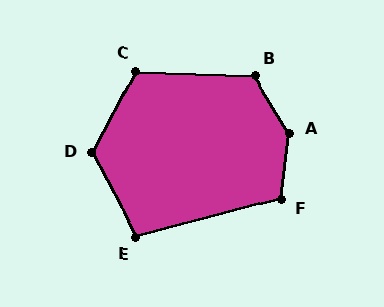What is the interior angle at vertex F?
Approximately 112 degrees (obtuse).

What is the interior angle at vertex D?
Approximately 124 degrees (obtuse).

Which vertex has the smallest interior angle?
E, at approximately 103 degrees.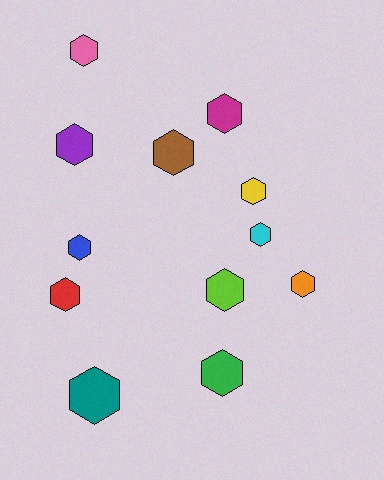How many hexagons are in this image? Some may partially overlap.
There are 12 hexagons.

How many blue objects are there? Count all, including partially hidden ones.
There is 1 blue object.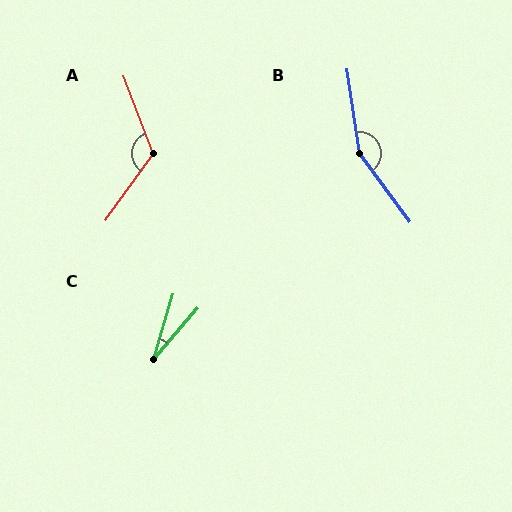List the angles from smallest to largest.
C (24°), A (123°), B (152°).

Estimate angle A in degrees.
Approximately 123 degrees.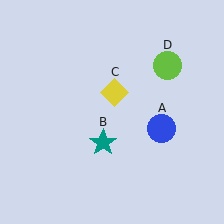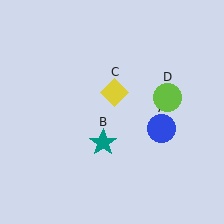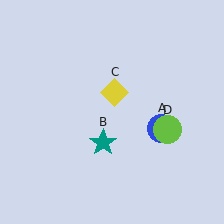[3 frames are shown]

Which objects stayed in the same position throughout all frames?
Blue circle (object A) and teal star (object B) and yellow diamond (object C) remained stationary.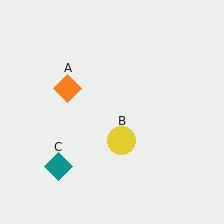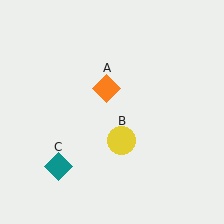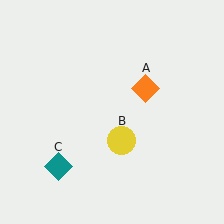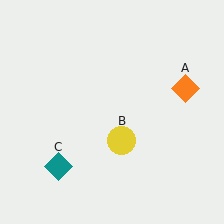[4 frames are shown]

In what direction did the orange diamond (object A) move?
The orange diamond (object A) moved right.